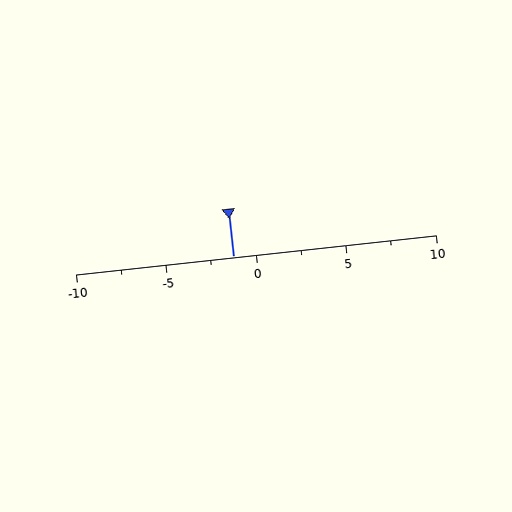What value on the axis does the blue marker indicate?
The marker indicates approximately -1.2.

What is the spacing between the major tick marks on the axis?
The major ticks are spaced 5 apart.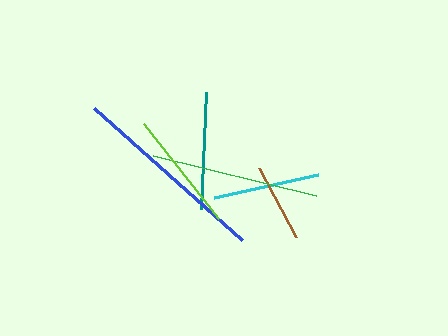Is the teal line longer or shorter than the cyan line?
The teal line is longer than the cyan line.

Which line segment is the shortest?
The brown line is the shortest at approximately 79 pixels.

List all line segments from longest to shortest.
From longest to shortest: blue, green, lime, teal, cyan, brown.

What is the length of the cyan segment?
The cyan segment is approximately 106 pixels long.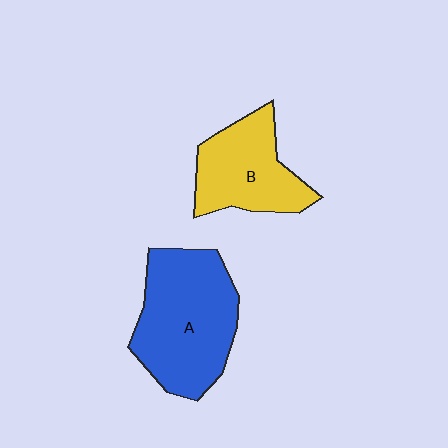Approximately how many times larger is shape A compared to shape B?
Approximately 1.5 times.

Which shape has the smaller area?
Shape B (yellow).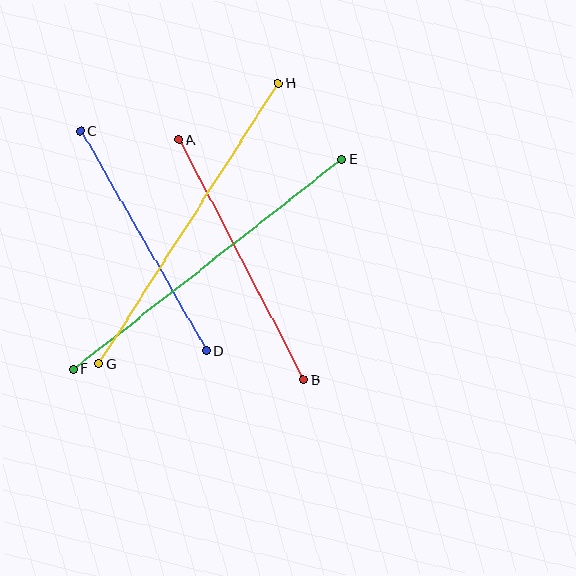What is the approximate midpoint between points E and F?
The midpoint is at approximately (208, 264) pixels.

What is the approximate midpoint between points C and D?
The midpoint is at approximately (143, 241) pixels.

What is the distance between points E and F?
The distance is approximately 340 pixels.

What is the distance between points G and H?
The distance is approximately 333 pixels.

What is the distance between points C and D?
The distance is approximately 253 pixels.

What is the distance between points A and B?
The distance is approximately 270 pixels.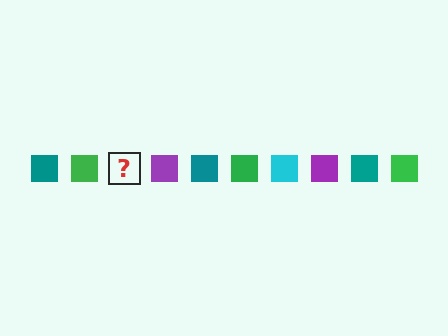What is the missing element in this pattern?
The missing element is a cyan square.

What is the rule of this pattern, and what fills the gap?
The rule is that the pattern cycles through teal, green, cyan, purple squares. The gap should be filled with a cyan square.